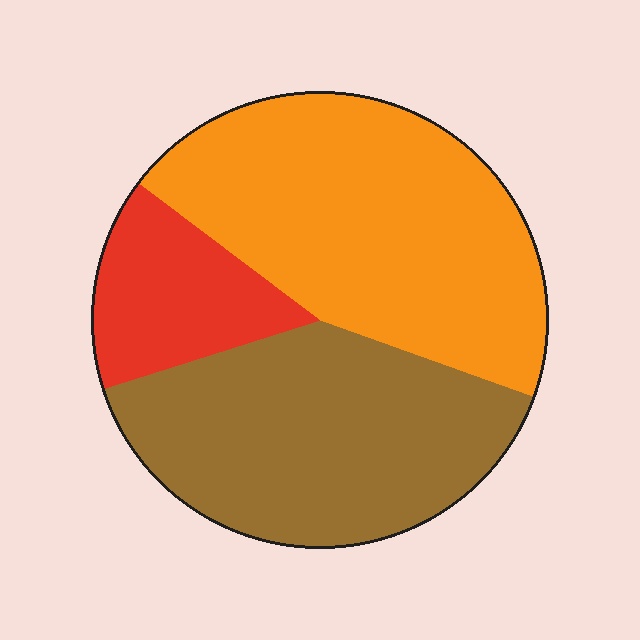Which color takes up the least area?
Red, at roughly 15%.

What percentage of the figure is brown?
Brown covers 40% of the figure.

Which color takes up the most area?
Orange, at roughly 45%.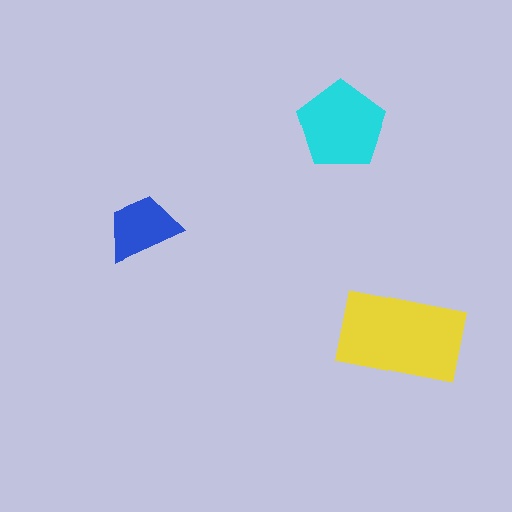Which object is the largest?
The yellow rectangle.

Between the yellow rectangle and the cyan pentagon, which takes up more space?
The yellow rectangle.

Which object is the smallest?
The blue trapezoid.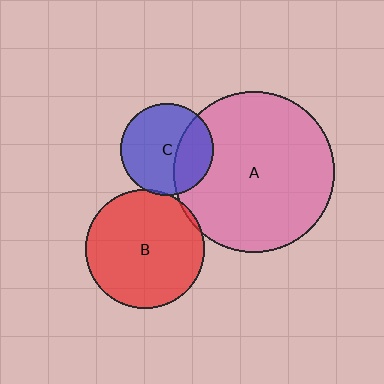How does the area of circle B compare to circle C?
Approximately 1.7 times.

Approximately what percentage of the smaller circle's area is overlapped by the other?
Approximately 5%.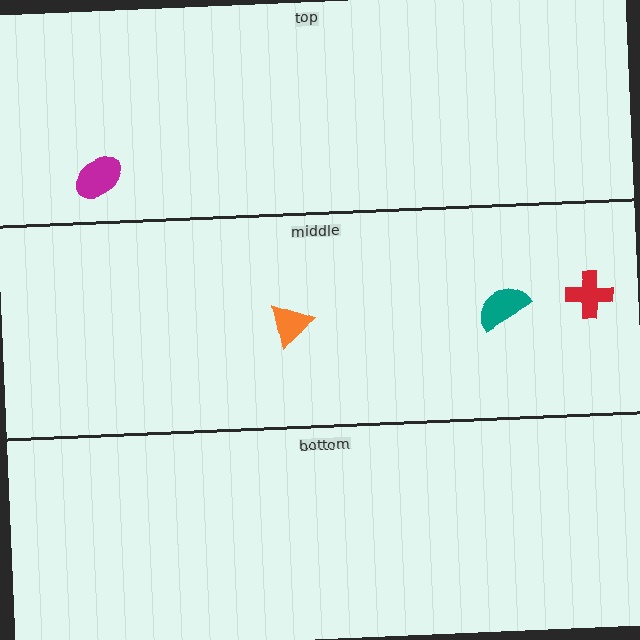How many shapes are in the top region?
1.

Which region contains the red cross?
The middle region.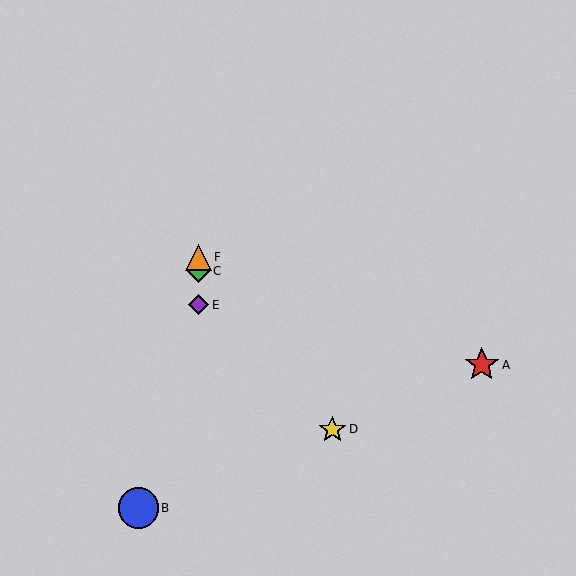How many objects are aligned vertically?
3 objects (C, E, F) are aligned vertically.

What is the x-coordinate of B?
Object B is at x≈138.